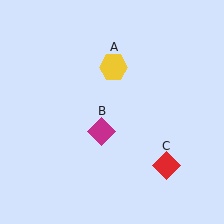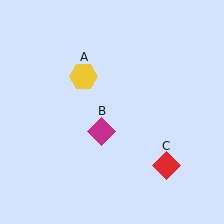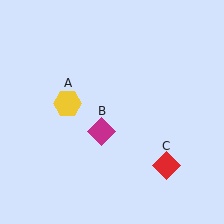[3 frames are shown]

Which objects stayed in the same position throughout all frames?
Magenta diamond (object B) and red diamond (object C) remained stationary.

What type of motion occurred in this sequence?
The yellow hexagon (object A) rotated counterclockwise around the center of the scene.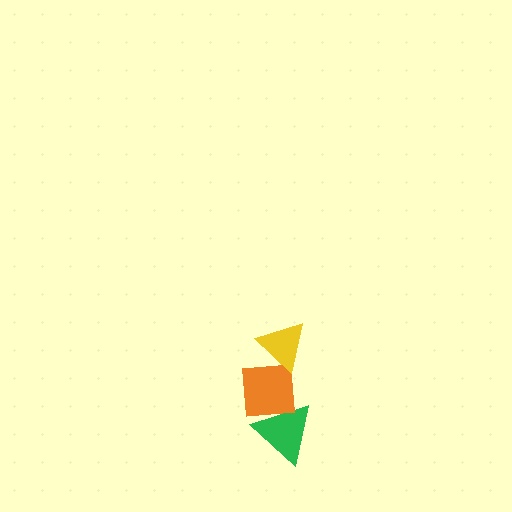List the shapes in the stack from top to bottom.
From top to bottom: the yellow triangle, the orange square, the green triangle.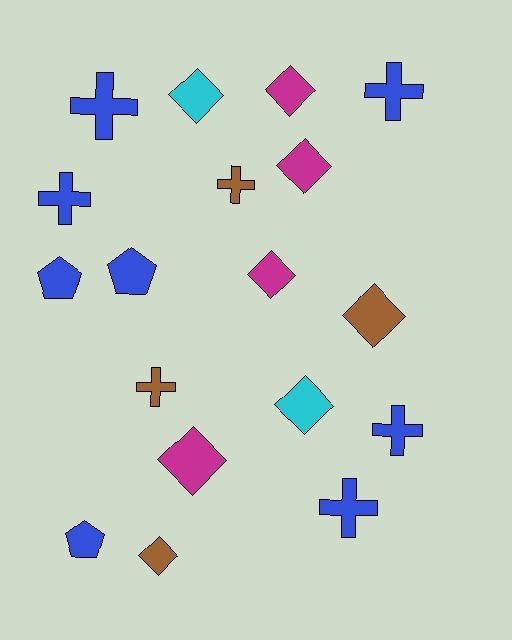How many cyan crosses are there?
There are no cyan crosses.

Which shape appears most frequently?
Diamond, with 8 objects.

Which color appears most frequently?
Blue, with 8 objects.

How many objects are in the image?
There are 18 objects.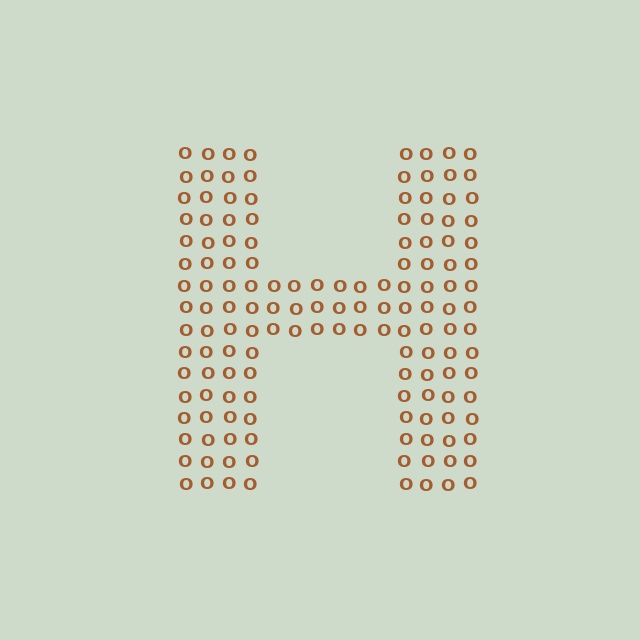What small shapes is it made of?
It is made of small letter O's.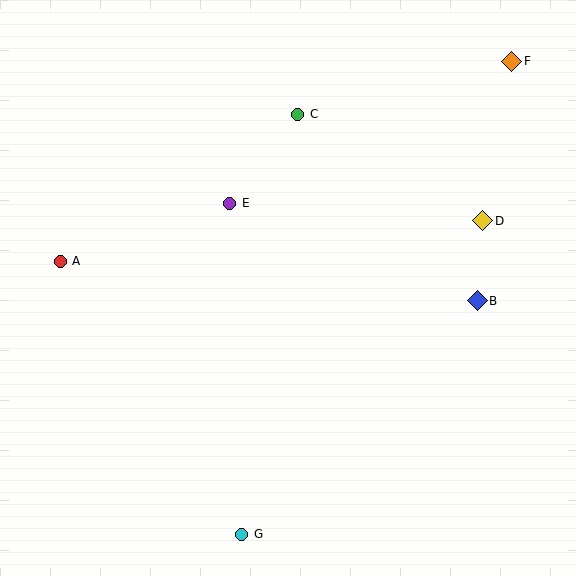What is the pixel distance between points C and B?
The distance between C and B is 259 pixels.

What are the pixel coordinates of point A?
Point A is at (60, 261).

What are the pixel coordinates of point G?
Point G is at (242, 534).